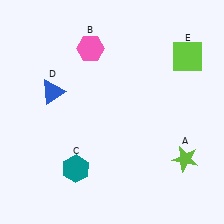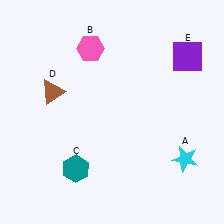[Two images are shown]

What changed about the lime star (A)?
In Image 1, A is lime. In Image 2, it changed to cyan.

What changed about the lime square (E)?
In Image 1, E is lime. In Image 2, it changed to purple.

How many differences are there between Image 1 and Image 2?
There are 3 differences between the two images.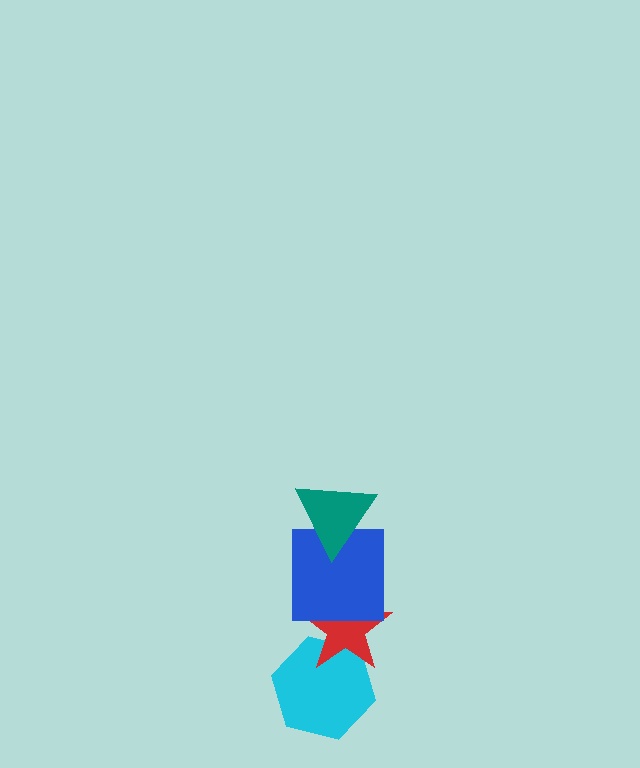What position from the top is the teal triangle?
The teal triangle is 1st from the top.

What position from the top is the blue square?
The blue square is 2nd from the top.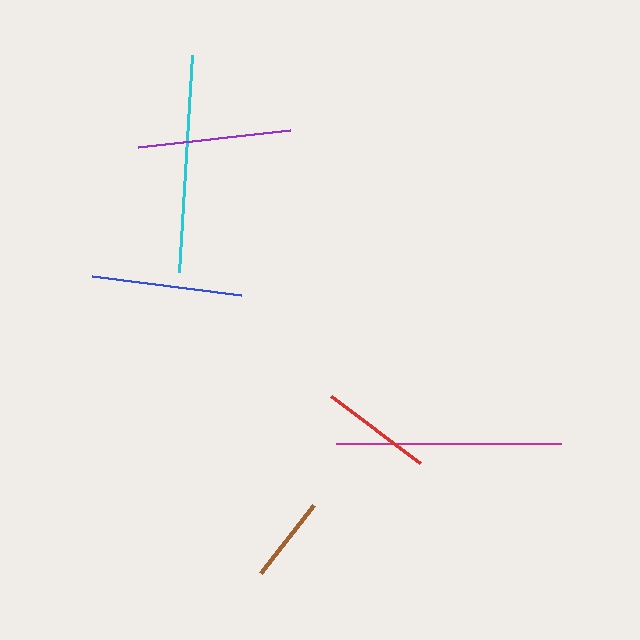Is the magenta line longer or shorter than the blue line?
The magenta line is longer than the blue line.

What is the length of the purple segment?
The purple segment is approximately 153 pixels long.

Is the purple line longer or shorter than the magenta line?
The magenta line is longer than the purple line.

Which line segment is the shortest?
The brown line is the shortest at approximately 86 pixels.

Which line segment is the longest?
The magenta line is the longest at approximately 225 pixels.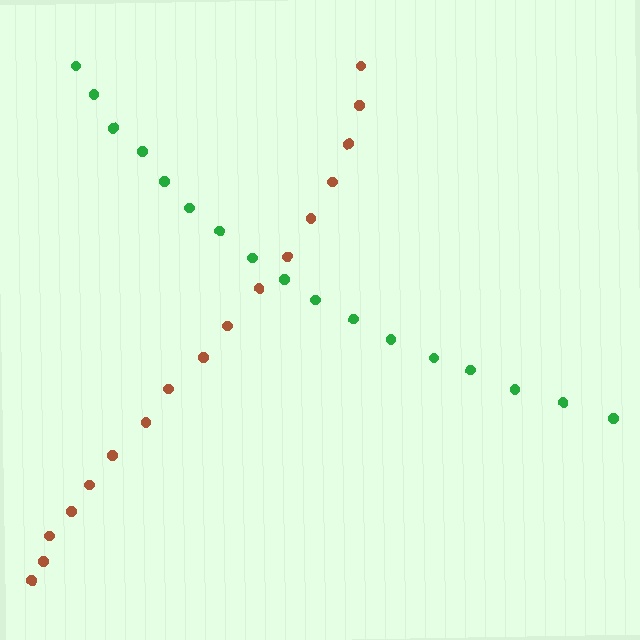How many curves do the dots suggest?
There are 2 distinct paths.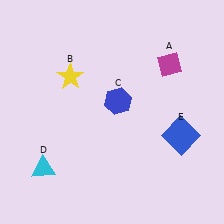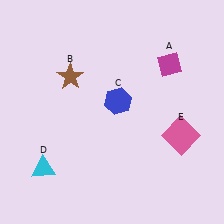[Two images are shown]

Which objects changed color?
B changed from yellow to brown. E changed from blue to pink.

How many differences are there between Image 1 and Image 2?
There are 2 differences between the two images.